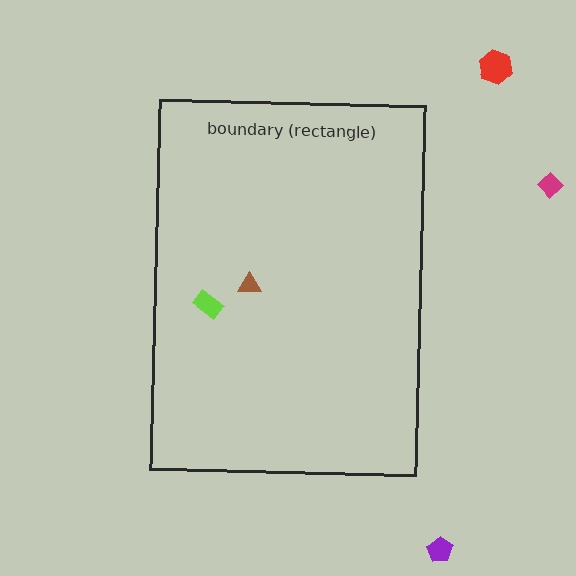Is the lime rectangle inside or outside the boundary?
Inside.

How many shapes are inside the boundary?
2 inside, 3 outside.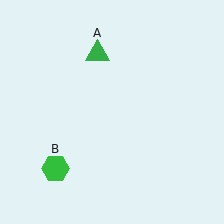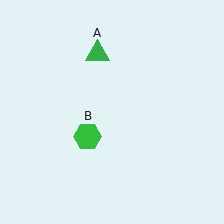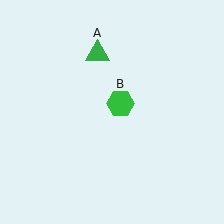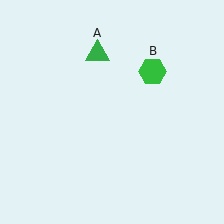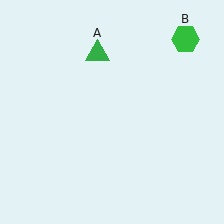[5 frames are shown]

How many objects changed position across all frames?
1 object changed position: green hexagon (object B).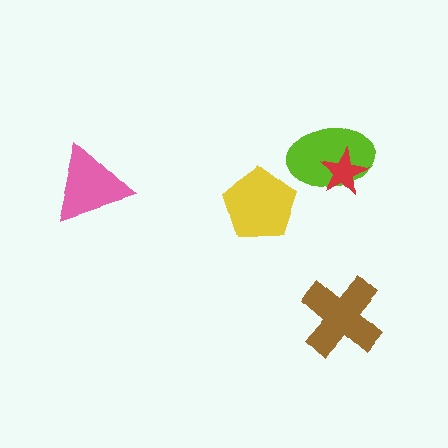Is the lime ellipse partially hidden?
Yes, it is partially covered by another shape.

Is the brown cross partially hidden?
No, no other shape covers it.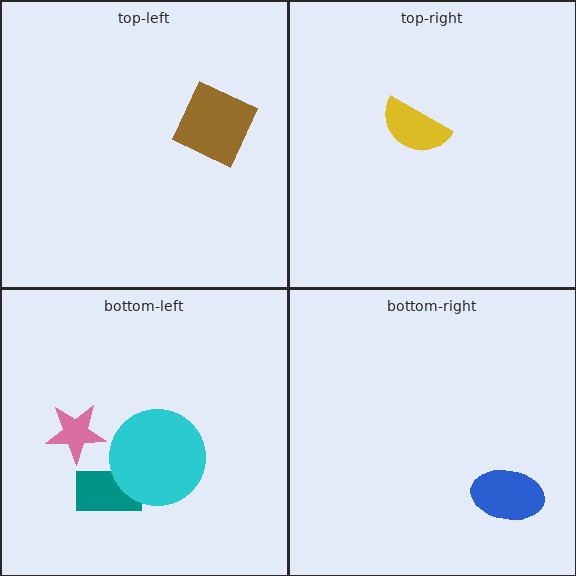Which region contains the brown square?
The top-left region.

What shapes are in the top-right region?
The yellow semicircle.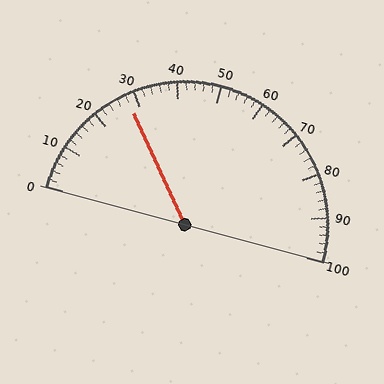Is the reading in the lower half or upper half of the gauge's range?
The reading is in the lower half of the range (0 to 100).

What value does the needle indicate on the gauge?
The needle indicates approximately 28.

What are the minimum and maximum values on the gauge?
The gauge ranges from 0 to 100.